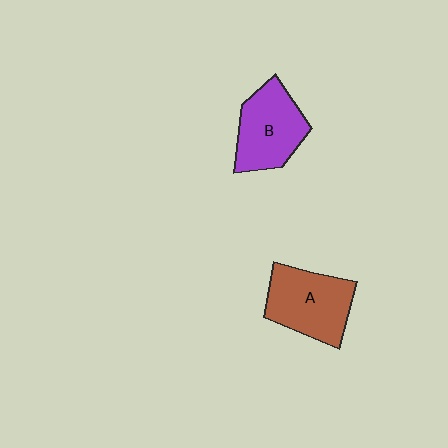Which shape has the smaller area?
Shape B (purple).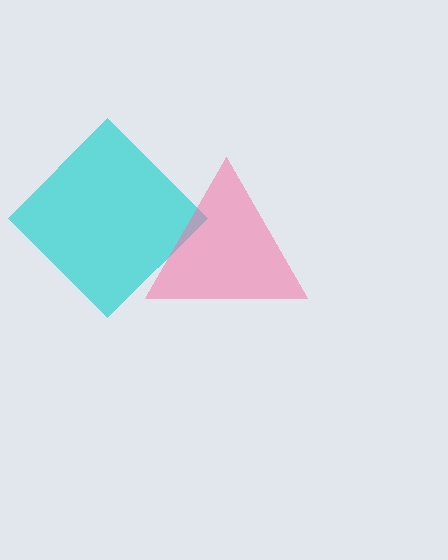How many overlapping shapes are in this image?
There are 2 overlapping shapes in the image.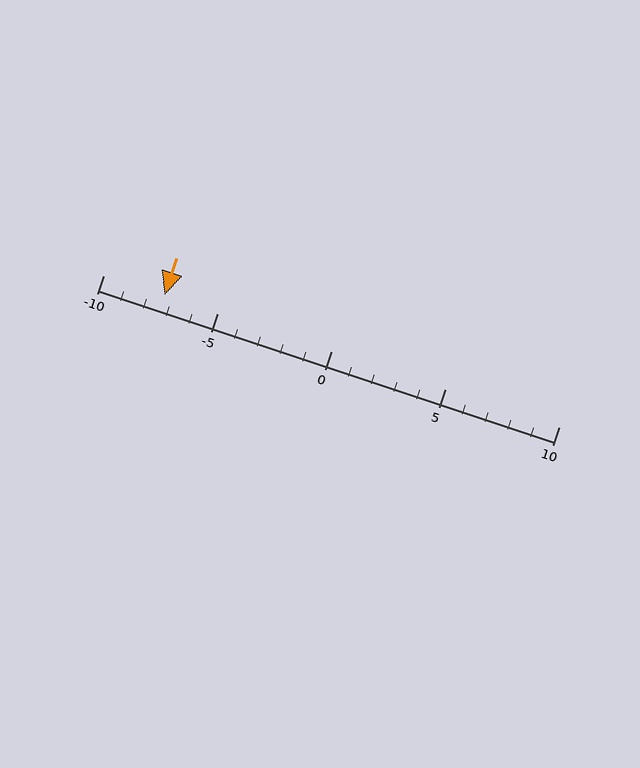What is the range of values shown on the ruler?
The ruler shows values from -10 to 10.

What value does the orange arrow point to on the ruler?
The orange arrow points to approximately -7.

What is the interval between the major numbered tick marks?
The major tick marks are spaced 5 units apart.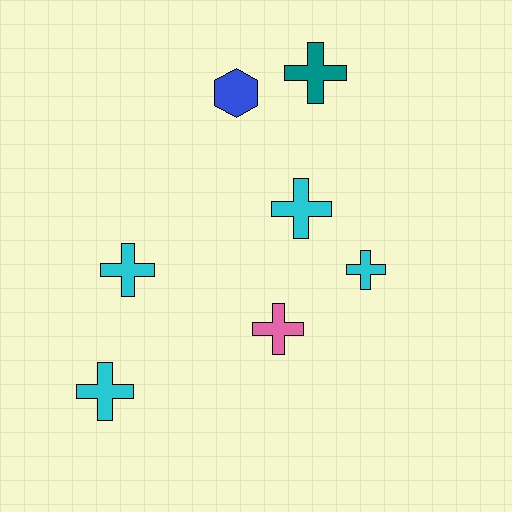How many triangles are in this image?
There are no triangles.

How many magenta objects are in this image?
There are no magenta objects.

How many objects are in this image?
There are 7 objects.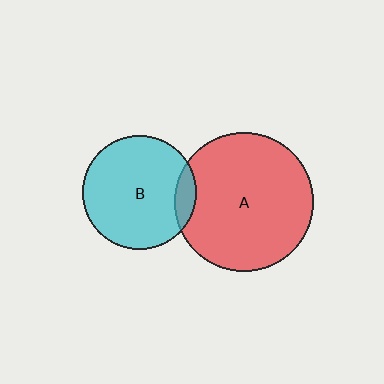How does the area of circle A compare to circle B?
Approximately 1.5 times.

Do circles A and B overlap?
Yes.